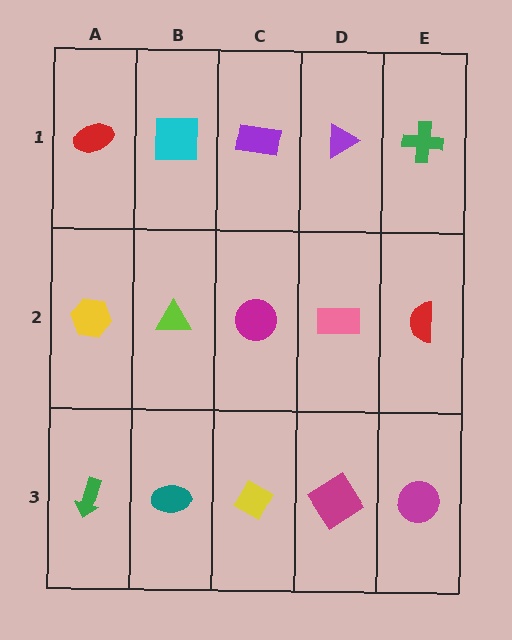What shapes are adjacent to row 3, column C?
A magenta circle (row 2, column C), a teal ellipse (row 3, column B), a magenta diamond (row 3, column D).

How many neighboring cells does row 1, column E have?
2.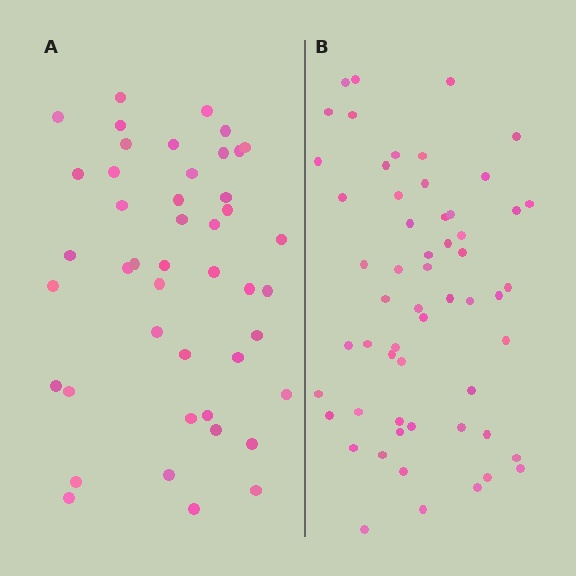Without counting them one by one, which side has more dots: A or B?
Region B (the right region) has more dots.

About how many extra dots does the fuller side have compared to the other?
Region B has roughly 12 or so more dots than region A.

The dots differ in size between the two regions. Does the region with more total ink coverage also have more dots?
No. Region A has more total ink coverage because its dots are larger, but region B actually contains more individual dots. Total area can be misleading — the number of items is what matters here.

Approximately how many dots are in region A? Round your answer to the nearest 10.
About 40 dots. (The exact count is 45, which rounds to 40.)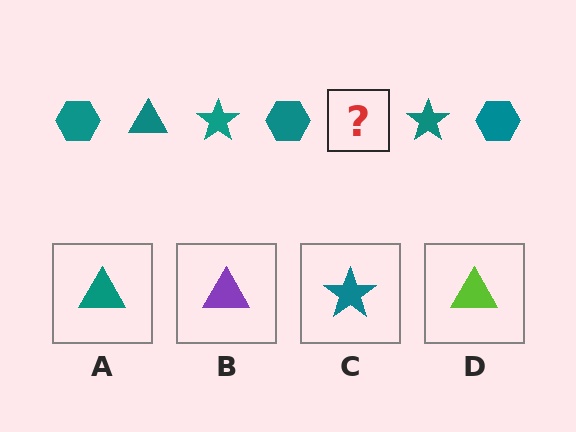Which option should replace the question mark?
Option A.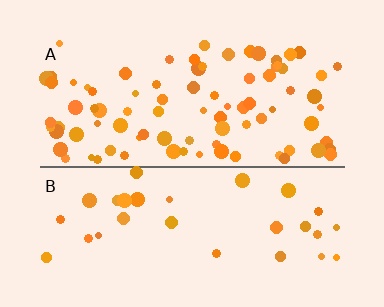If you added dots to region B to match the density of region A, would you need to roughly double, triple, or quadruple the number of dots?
Approximately triple.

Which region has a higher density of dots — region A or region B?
A (the top).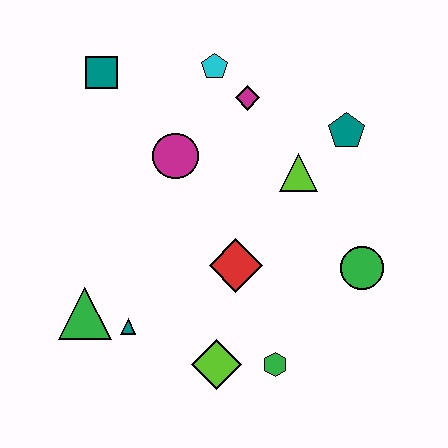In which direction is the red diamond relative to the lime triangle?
The red diamond is below the lime triangle.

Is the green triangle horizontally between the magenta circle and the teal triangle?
No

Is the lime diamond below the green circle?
Yes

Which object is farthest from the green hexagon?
The teal square is farthest from the green hexagon.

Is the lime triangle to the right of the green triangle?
Yes